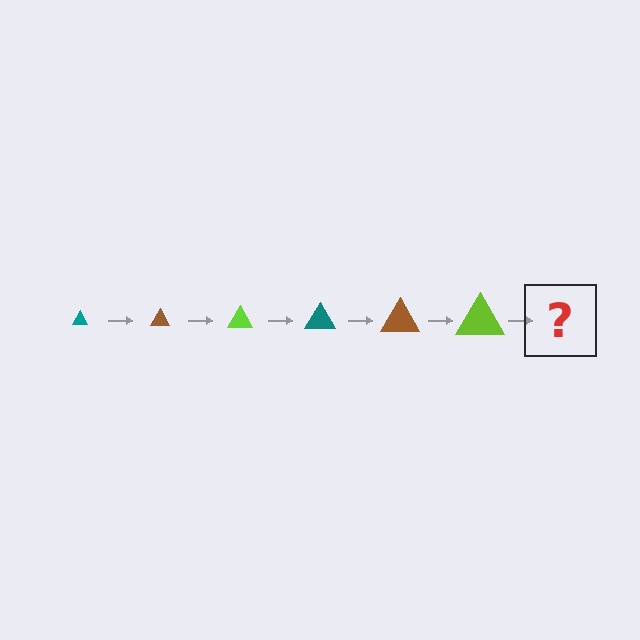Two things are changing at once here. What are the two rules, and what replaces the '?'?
The two rules are that the triangle grows larger each step and the color cycles through teal, brown, and lime. The '?' should be a teal triangle, larger than the previous one.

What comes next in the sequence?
The next element should be a teal triangle, larger than the previous one.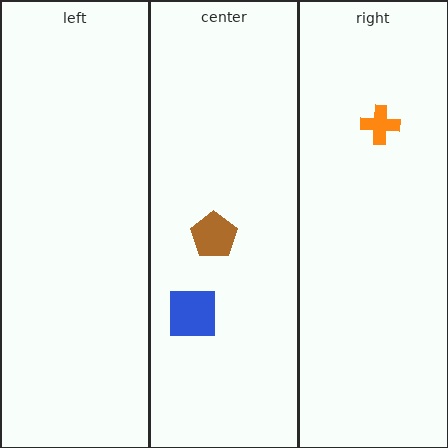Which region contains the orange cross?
The right region.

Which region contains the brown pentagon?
The center region.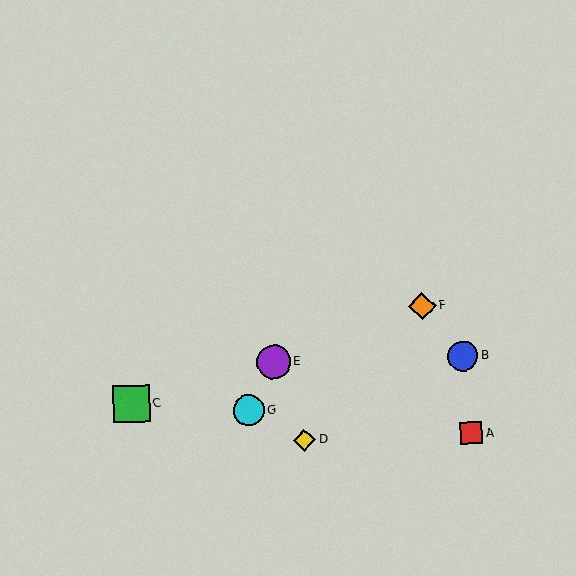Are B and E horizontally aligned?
Yes, both are at y≈356.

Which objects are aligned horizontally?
Objects B, E are aligned horizontally.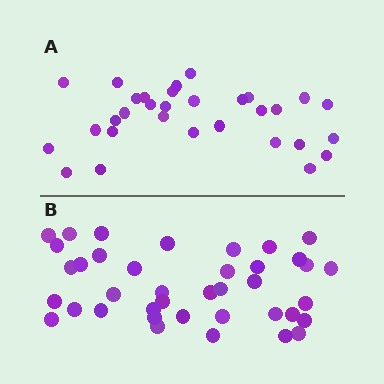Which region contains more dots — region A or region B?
Region B (the bottom region) has more dots.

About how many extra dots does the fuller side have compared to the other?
Region B has roughly 8 or so more dots than region A.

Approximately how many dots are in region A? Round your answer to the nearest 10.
About 30 dots. (The exact count is 31, which rounds to 30.)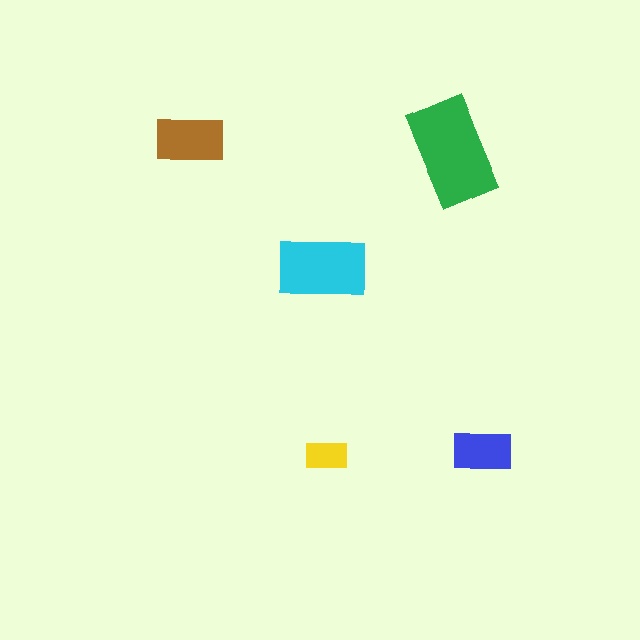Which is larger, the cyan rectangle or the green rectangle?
The green one.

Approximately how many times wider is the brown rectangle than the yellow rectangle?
About 1.5 times wider.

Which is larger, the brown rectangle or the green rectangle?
The green one.